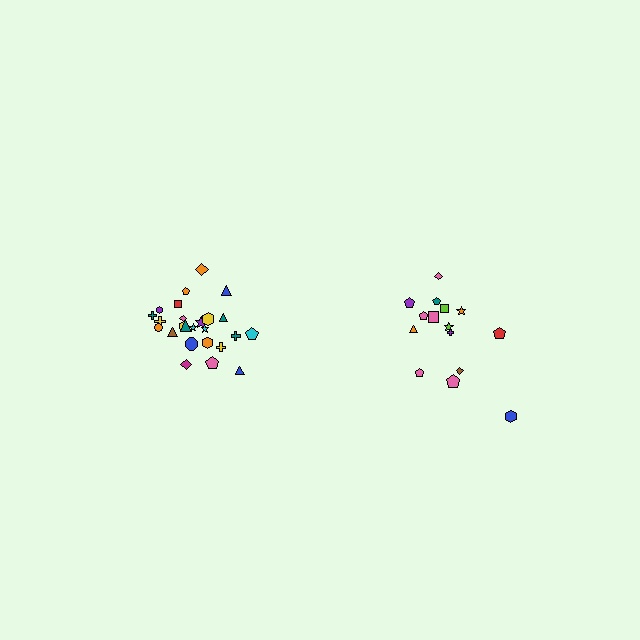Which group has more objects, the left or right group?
The left group.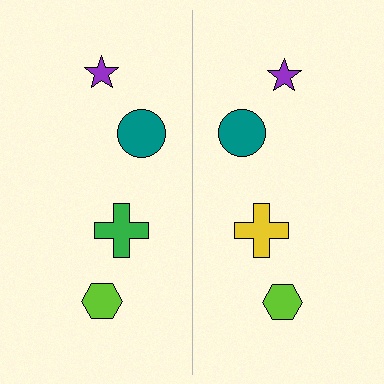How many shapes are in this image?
There are 8 shapes in this image.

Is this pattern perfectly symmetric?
No, the pattern is not perfectly symmetric. The yellow cross on the right side breaks the symmetry — its mirror counterpart is green.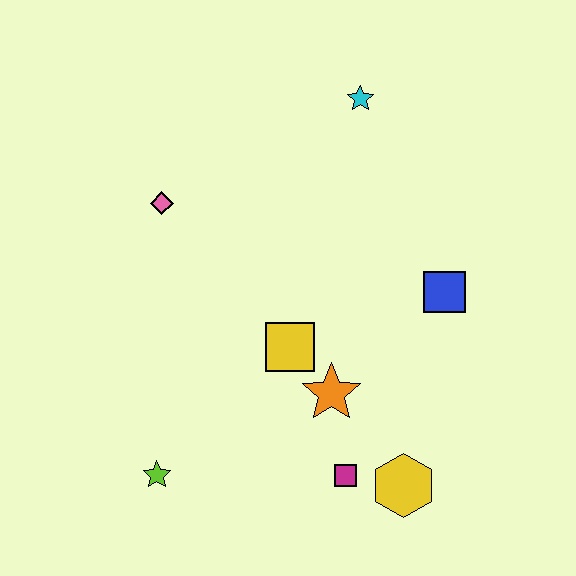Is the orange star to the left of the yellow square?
No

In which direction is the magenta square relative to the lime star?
The magenta square is to the right of the lime star.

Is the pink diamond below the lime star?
No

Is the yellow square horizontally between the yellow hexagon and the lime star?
Yes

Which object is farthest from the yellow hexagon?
The cyan star is farthest from the yellow hexagon.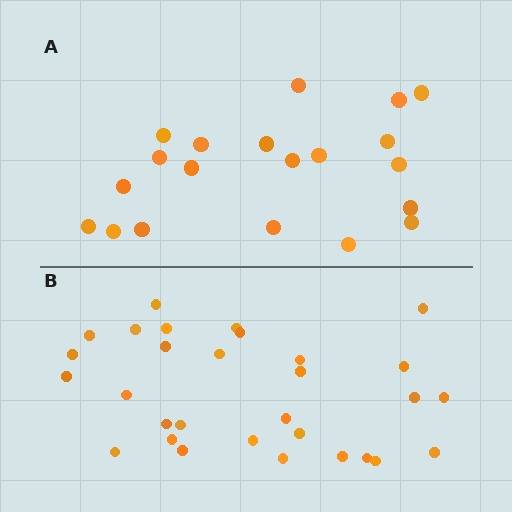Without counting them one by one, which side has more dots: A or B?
Region B (the bottom region) has more dots.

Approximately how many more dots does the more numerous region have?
Region B has roughly 10 or so more dots than region A.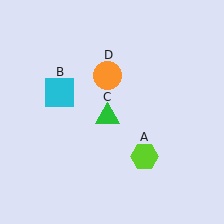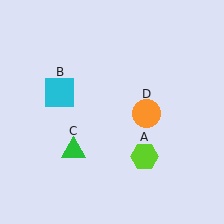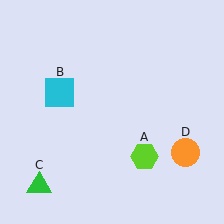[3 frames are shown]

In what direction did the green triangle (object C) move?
The green triangle (object C) moved down and to the left.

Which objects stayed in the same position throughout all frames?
Lime hexagon (object A) and cyan square (object B) remained stationary.